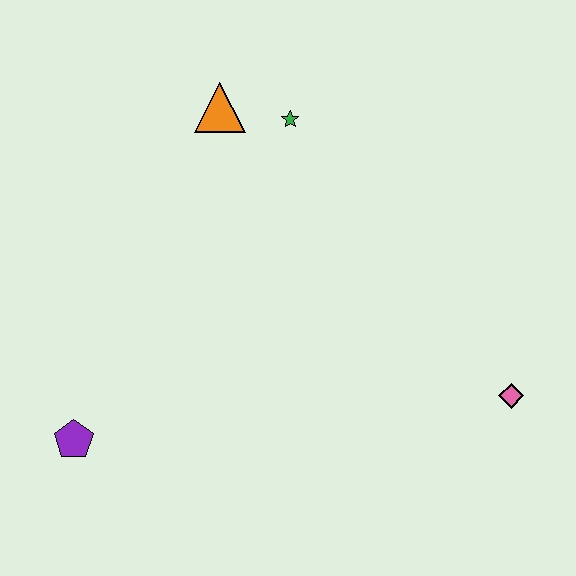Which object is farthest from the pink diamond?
The purple pentagon is farthest from the pink diamond.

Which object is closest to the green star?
The orange triangle is closest to the green star.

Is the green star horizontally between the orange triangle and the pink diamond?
Yes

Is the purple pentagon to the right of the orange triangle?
No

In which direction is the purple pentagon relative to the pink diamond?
The purple pentagon is to the left of the pink diamond.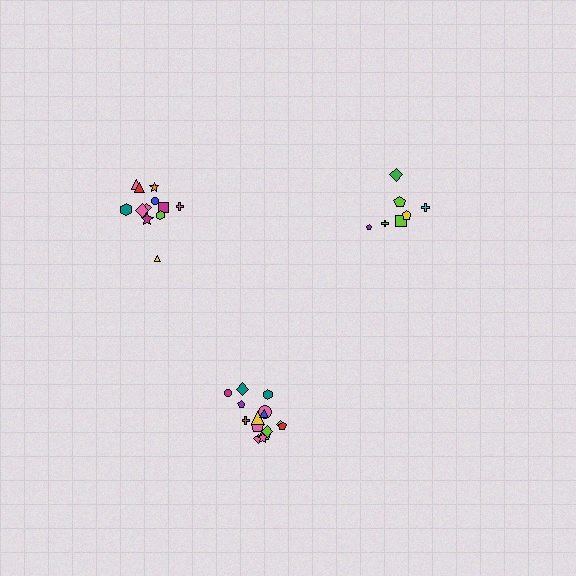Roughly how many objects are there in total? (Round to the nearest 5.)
Roughly 35 objects in total.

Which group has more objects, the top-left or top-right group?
The top-left group.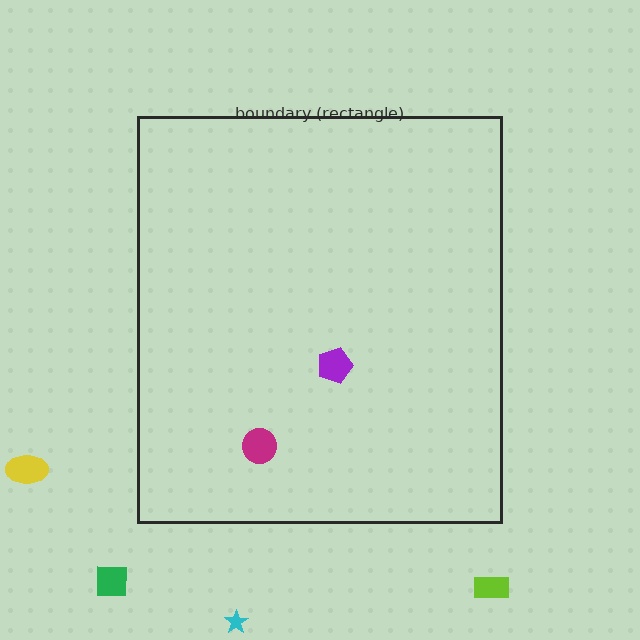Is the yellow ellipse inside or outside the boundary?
Outside.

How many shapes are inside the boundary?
2 inside, 4 outside.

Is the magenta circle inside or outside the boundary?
Inside.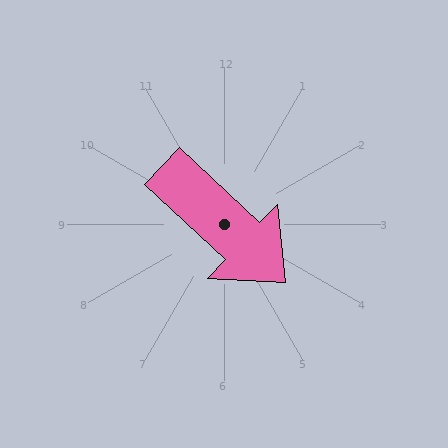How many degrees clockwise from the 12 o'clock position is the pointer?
Approximately 133 degrees.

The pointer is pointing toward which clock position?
Roughly 4 o'clock.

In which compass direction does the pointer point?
Southeast.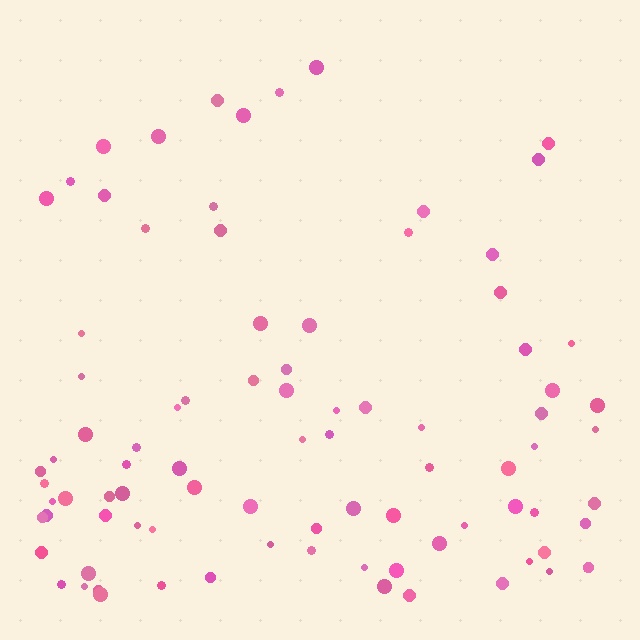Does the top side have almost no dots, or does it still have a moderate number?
Still a moderate number, just noticeably fewer than the bottom.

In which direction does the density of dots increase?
From top to bottom, with the bottom side densest.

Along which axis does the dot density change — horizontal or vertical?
Vertical.